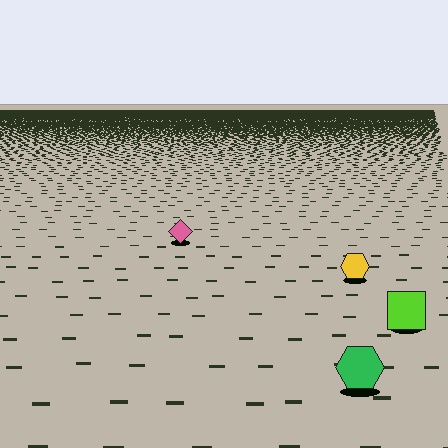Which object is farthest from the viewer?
The pink diamond is farthest from the viewer. It appears smaller and the ground texture around it is denser.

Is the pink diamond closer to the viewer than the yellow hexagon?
No. The yellow hexagon is closer — you can tell from the texture gradient: the ground texture is coarser near it.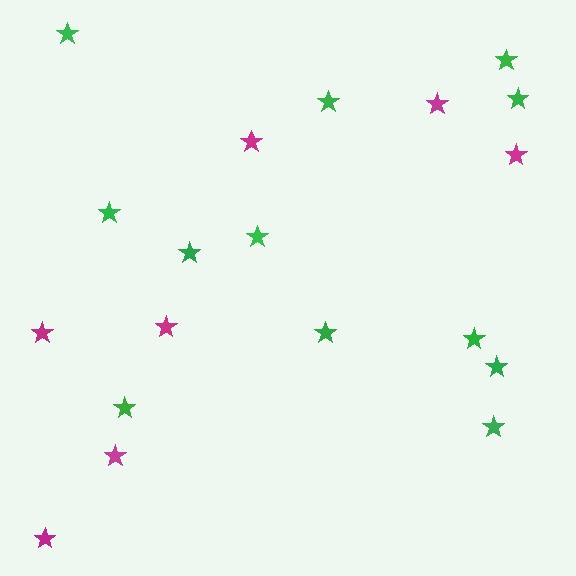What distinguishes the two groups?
There are 2 groups: one group of green stars (12) and one group of magenta stars (7).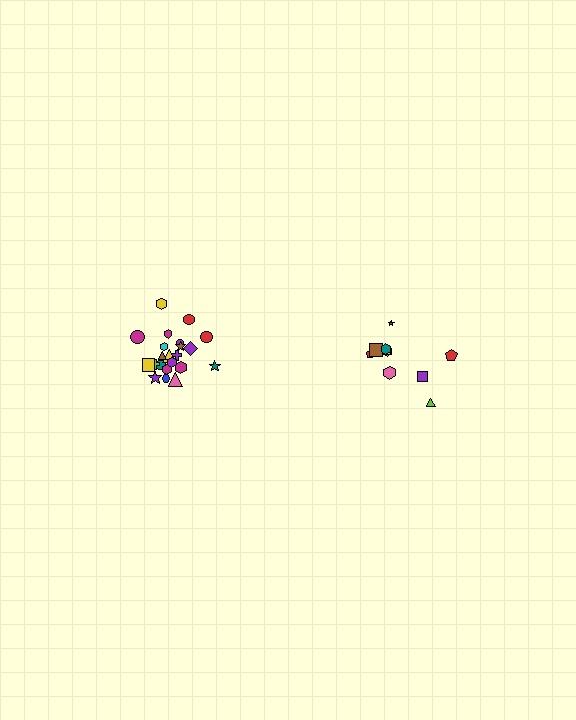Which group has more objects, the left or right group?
The left group.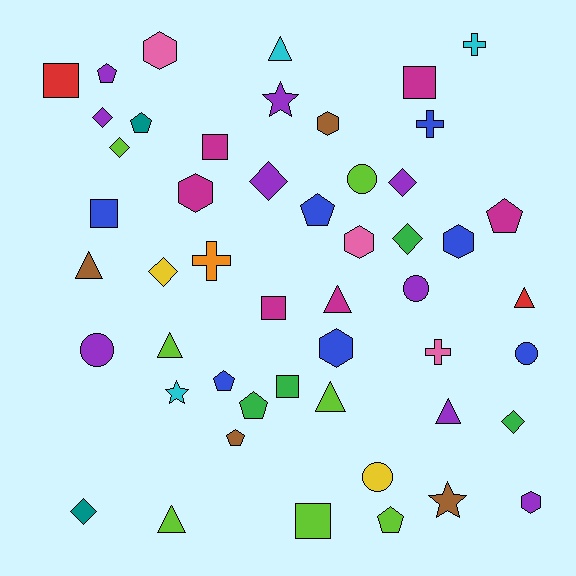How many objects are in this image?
There are 50 objects.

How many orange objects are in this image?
There is 1 orange object.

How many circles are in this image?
There are 5 circles.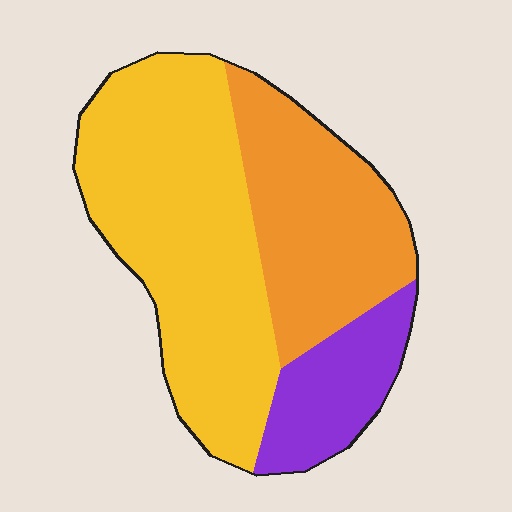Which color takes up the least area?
Purple, at roughly 15%.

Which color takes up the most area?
Yellow, at roughly 50%.